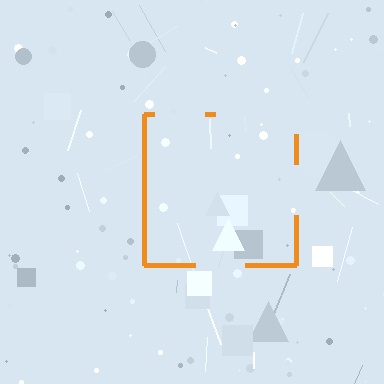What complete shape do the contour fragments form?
The contour fragments form a square.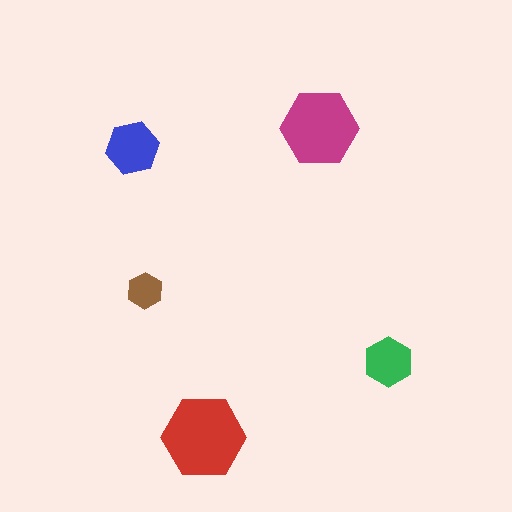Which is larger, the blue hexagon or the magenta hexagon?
The magenta one.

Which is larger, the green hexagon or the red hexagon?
The red one.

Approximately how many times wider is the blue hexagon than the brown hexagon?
About 1.5 times wider.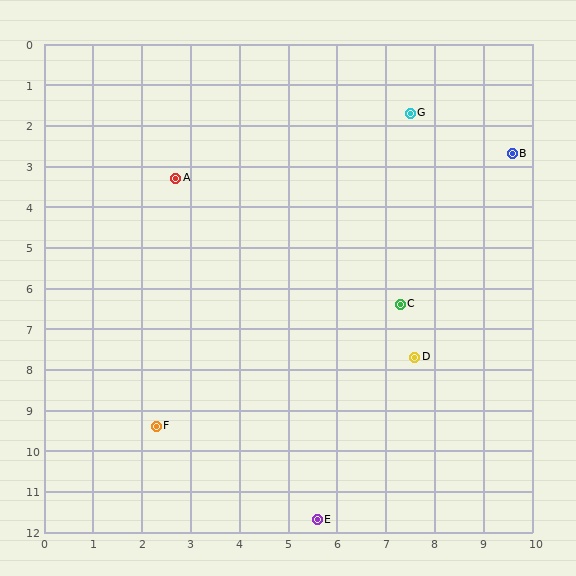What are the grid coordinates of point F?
Point F is at approximately (2.3, 9.4).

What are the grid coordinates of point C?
Point C is at approximately (7.3, 6.4).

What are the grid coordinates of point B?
Point B is at approximately (9.6, 2.7).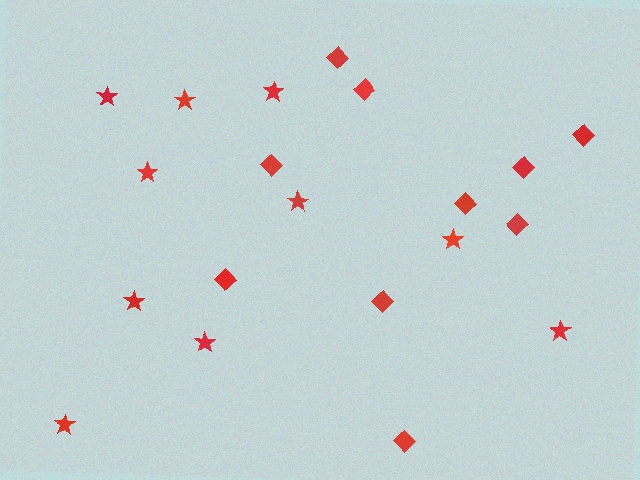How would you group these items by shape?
There are 2 groups: one group of stars (10) and one group of diamonds (10).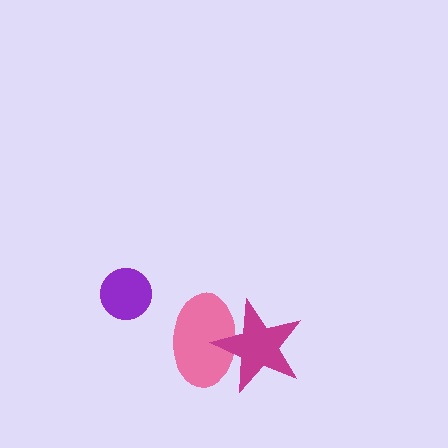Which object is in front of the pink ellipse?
The magenta star is in front of the pink ellipse.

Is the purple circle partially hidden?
No, no other shape covers it.